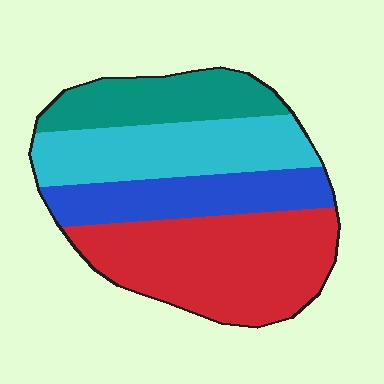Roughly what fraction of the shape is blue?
Blue covers roughly 20% of the shape.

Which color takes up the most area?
Red, at roughly 40%.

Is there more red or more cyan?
Red.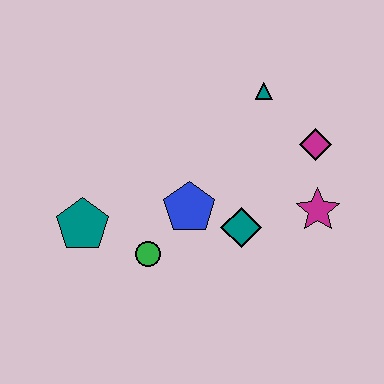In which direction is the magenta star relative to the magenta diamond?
The magenta star is below the magenta diamond.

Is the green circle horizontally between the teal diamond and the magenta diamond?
No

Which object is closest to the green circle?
The blue pentagon is closest to the green circle.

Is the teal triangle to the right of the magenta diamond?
No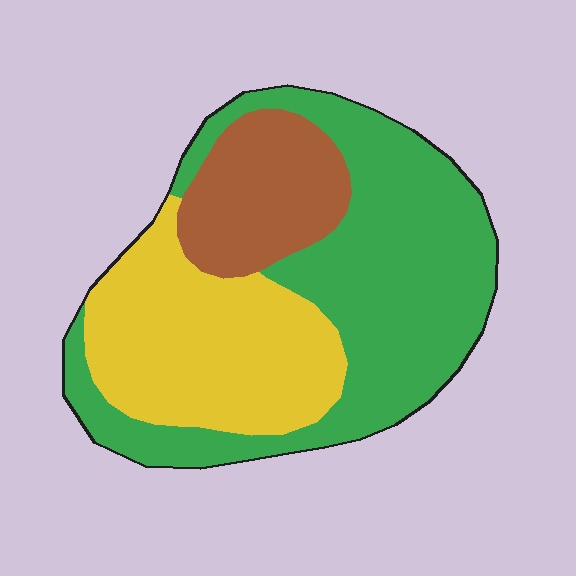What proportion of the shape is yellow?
Yellow covers around 35% of the shape.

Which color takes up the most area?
Green, at roughly 50%.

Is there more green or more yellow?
Green.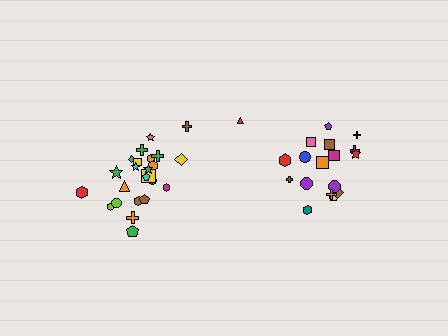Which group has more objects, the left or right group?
The left group.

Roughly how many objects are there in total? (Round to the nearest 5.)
Roughly 45 objects in total.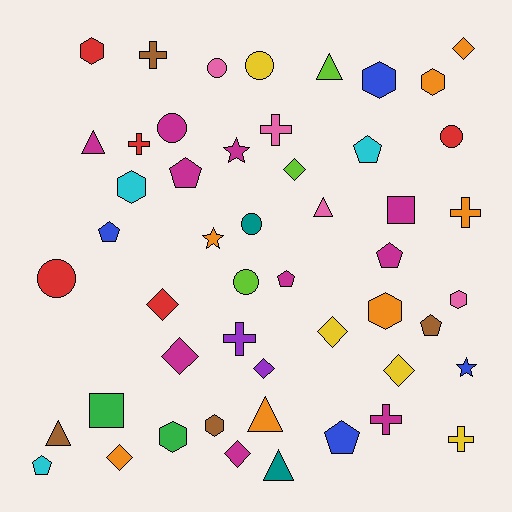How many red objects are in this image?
There are 5 red objects.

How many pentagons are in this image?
There are 8 pentagons.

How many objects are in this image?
There are 50 objects.